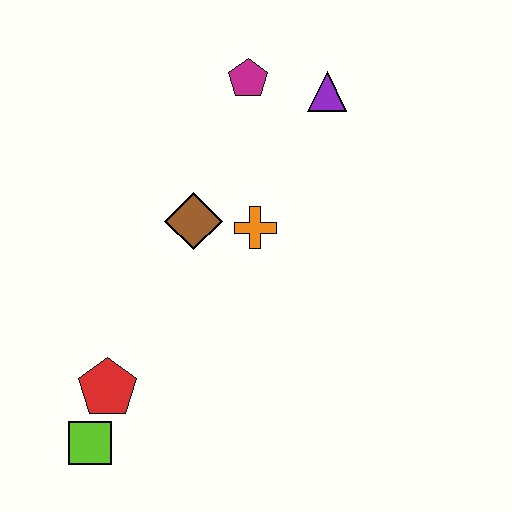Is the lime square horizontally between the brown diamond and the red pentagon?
No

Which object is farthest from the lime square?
The purple triangle is farthest from the lime square.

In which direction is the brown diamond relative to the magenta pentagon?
The brown diamond is below the magenta pentagon.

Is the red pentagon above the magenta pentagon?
No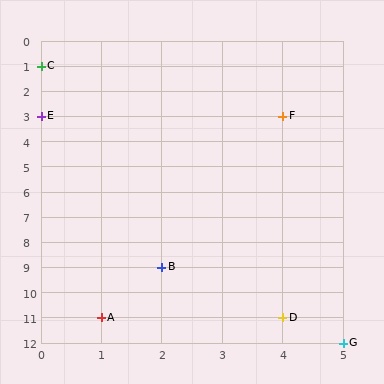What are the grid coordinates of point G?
Point G is at grid coordinates (5, 12).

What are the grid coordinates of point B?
Point B is at grid coordinates (2, 9).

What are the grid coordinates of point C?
Point C is at grid coordinates (0, 1).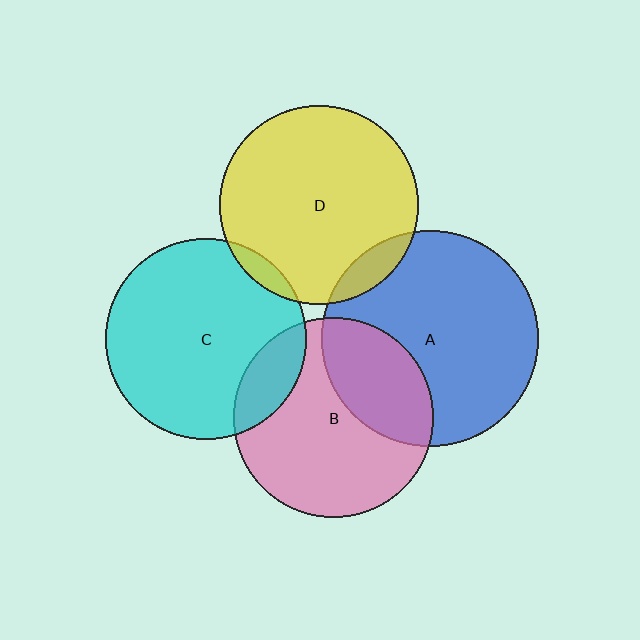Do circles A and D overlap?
Yes.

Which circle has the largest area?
Circle A (blue).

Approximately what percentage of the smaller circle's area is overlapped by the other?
Approximately 10%.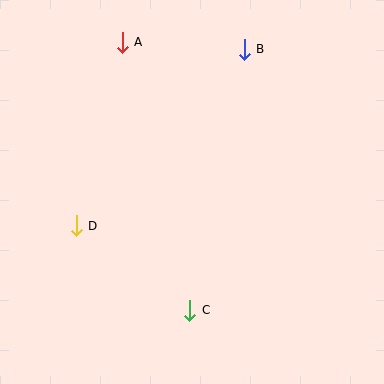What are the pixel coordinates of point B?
Point B is at (244, 49).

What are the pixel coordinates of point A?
Point A is at (122, 42).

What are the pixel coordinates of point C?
Point C is at (190, 310).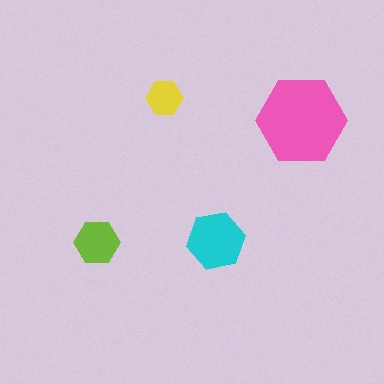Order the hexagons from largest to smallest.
the pink one, the cyan one, the lime one, the yellow one.